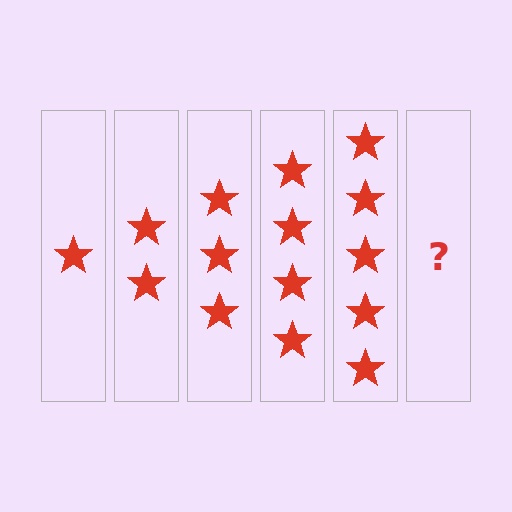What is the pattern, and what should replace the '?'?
The pattern is that each step adds one more star. The '?' should be 6 stars.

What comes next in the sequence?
The next element should be 6 stars.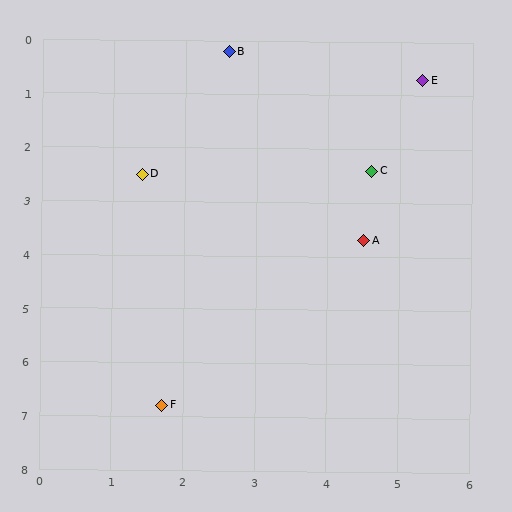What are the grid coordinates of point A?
Point A is at approximately (4.5, 3.7).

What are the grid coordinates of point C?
Point C is at approximately (4.6, 2.4).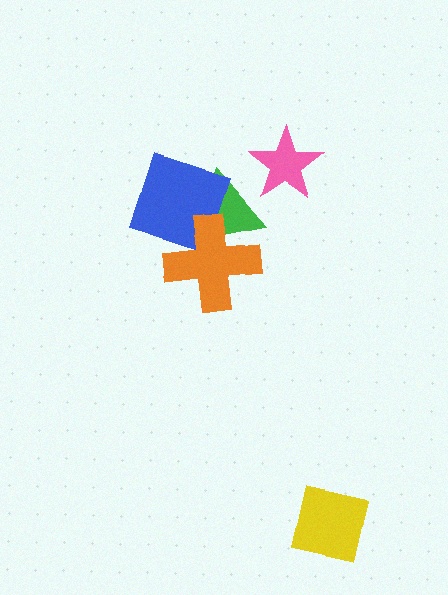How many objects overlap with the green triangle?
2 objects overlap with the green triangle.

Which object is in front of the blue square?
The orange cross is in front of the blue square.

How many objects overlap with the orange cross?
2 objects overlap with the orange cross.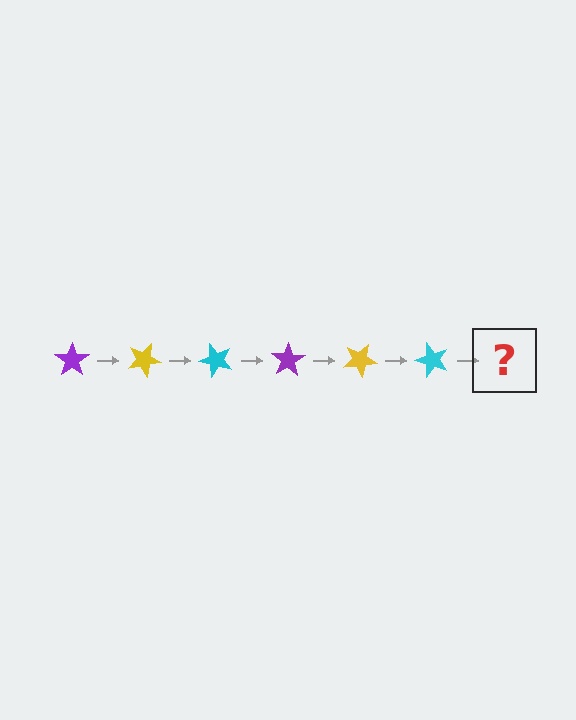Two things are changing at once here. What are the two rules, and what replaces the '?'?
The two rules are that it rotates 25 degrees each step and the color cycles through purple, yellow, and cyan. The '?' should be a purple star, rotated 150 degrees from the start.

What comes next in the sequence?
The next element should be a purple star, rotated 150 degrees from the start.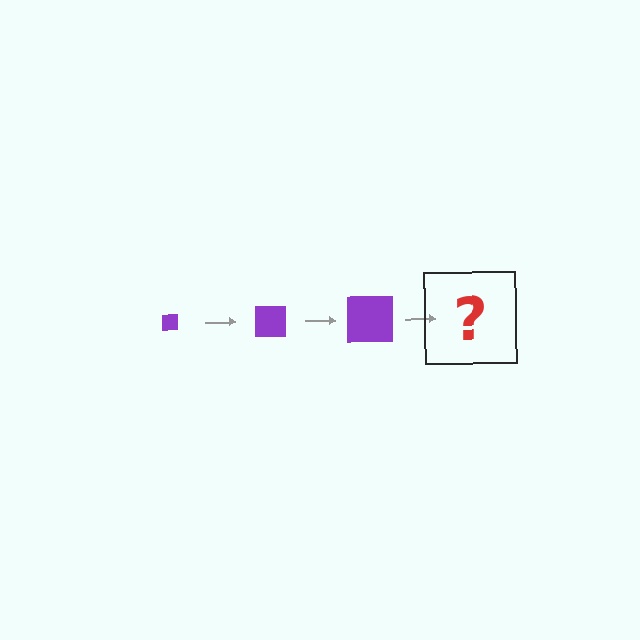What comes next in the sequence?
The next element should be a purple square, larger than the previous one.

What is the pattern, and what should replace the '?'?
The pattern is that the square gets progressively larger each step. The '?' should be a purple square, larger than the previous one.